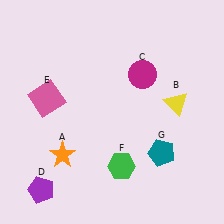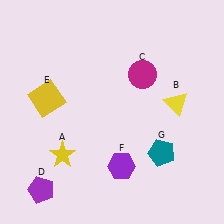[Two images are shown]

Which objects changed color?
A changed from orange to yellow. E changed from pink to yellow. F changed from green to purple.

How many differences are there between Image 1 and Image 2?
There are 3 differences between the two images.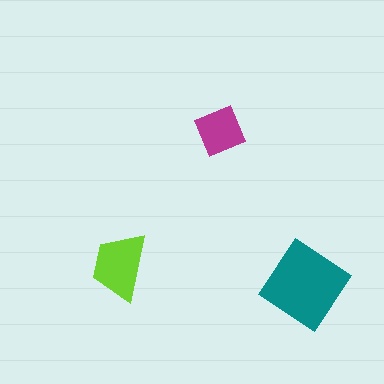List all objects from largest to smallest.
The teal diamond, the lime trapezoid, the magenta square.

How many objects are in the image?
There are 3 objects in the image.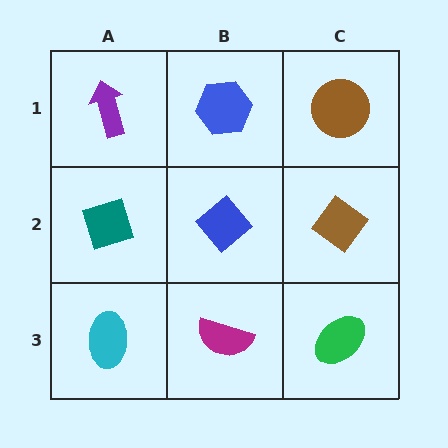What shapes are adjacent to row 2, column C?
A brown circle (row 1, column C), a green ellipse (row 3, column C), a blue diamond (row 2, column B).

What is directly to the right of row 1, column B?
A brown circle.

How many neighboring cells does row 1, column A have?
2.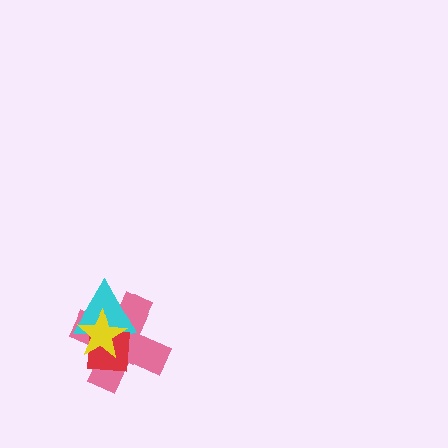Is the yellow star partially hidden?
No, no other shape covers it.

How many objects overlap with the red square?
3 objects overlap with the red square.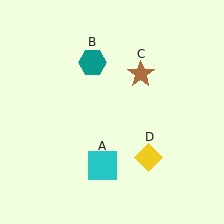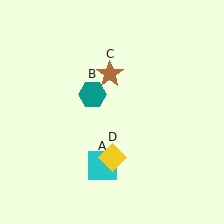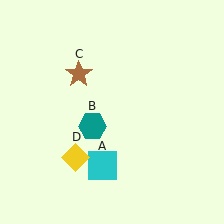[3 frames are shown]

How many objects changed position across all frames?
3 objects changed position: teal hexagon (object B), brown star (object C), yellow diamond (object D).